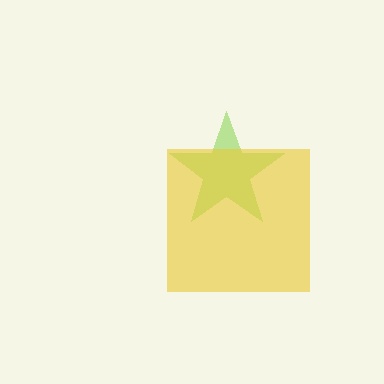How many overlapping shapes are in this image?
There are 2 overlapping shapes in the image.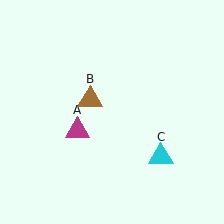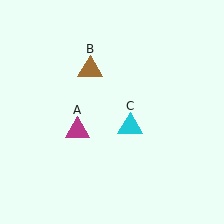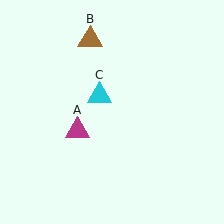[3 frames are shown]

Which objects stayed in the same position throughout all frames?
Magenta triangle (object A) remained stationary.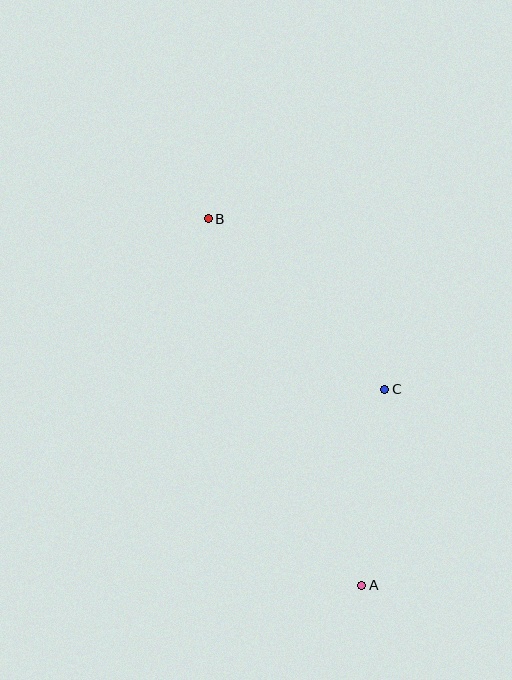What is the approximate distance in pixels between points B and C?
The distance between B and C is approximately 246 pixels.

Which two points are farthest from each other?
Points A and B are farthest from each other.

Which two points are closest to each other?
Points A and C are closest to each other.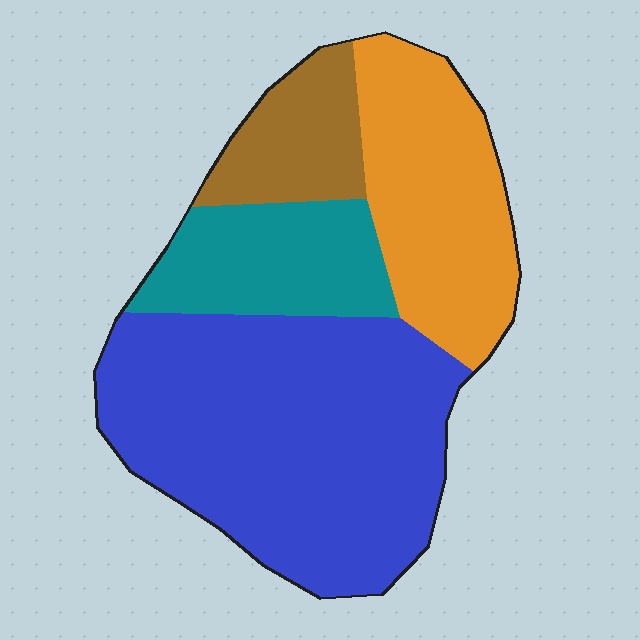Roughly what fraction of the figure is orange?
Orange takes up less than a quarter of the figure.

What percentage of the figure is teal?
Teal takes up less than a sixth of the figure.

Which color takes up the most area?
Blue, at roughly 50%.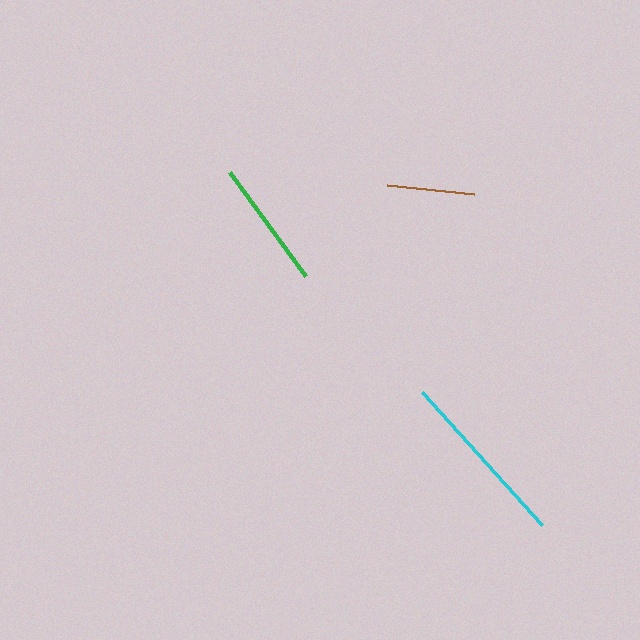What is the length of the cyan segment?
The cyan segment is approximately 179 pixels long.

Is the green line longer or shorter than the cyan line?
The cyan line is longer than the green line.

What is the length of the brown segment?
The brown segment is approximately 87 pixels long.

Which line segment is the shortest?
The brown line is the shortest at approximately 87 pixels.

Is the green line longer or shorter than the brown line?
The green line is longer than the brown line.